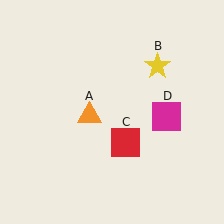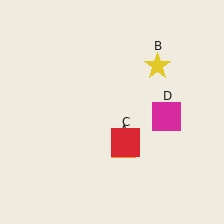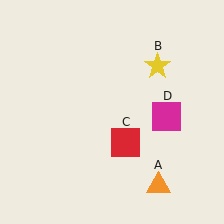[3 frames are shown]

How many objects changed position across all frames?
1 object changed position: orange triangle (object A).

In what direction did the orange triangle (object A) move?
The orange triangle (object A) moved down and to the right.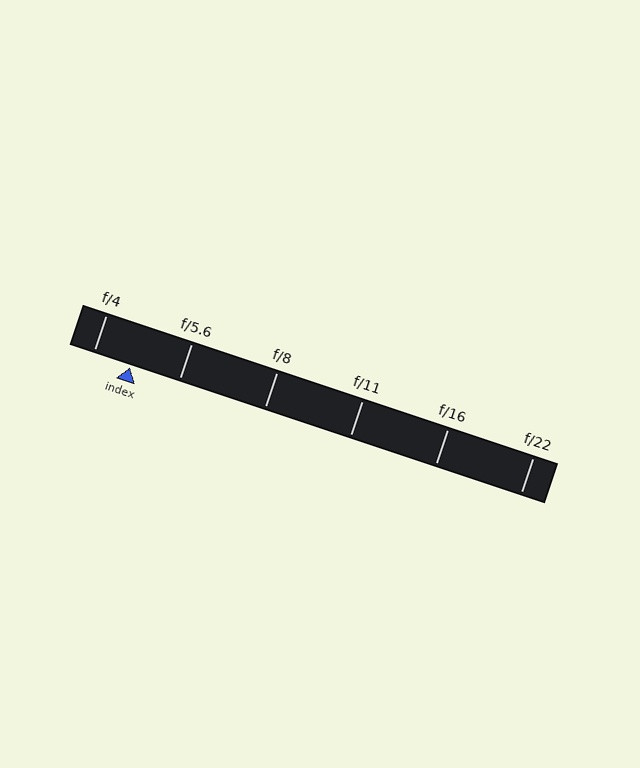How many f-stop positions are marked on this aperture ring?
There are 6 f-stop positions marked.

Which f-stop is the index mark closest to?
The index mark is closest to f/4.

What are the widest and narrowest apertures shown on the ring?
The widest aperture shown is f/4 and the narrowest is f/22.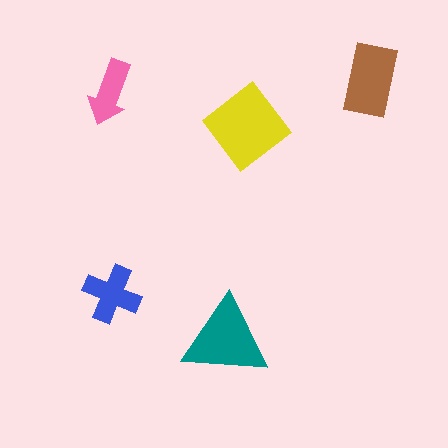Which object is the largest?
The yellow diamond.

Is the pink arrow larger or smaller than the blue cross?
Smaller.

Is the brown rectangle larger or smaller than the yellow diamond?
Smaller.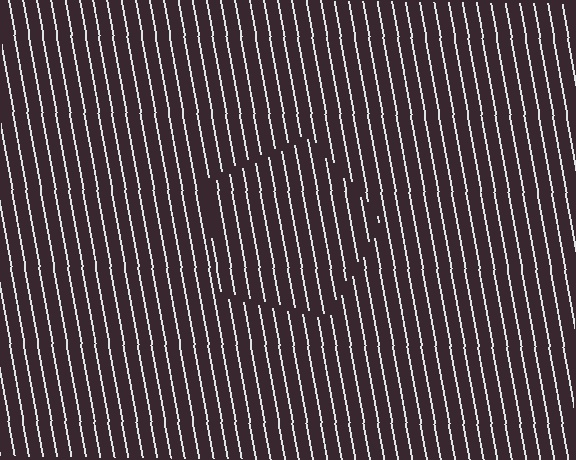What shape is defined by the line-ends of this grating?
An illusory pentagon. The interior of the shape contains the same grating, shifted by half a period — the contour is defined by the phase discontinuity where line-ends from the inner and outer gratings abut.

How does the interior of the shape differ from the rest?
The interior of the shape contains the same grating, shifted by half a period — the contour is defined by the phase discontinuity where line-ends from the inner and outer gratings abut.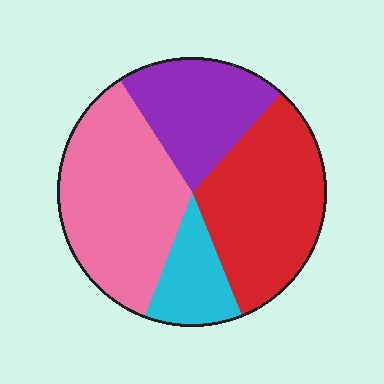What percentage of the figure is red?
Red takes up between a sixth and a third of the figure.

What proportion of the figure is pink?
Pink covers 35% of the figure.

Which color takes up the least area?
Cyan, at roughly 10%.